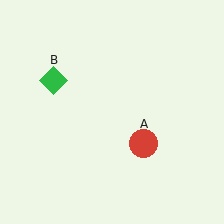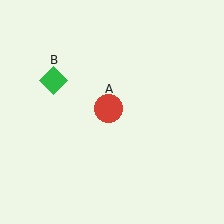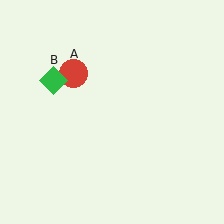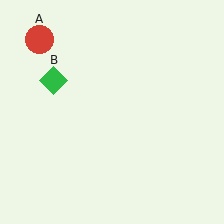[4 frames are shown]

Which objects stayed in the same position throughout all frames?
Green diamond (object B) remained stationary.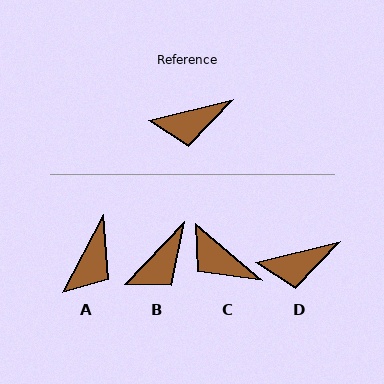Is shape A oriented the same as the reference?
No, it is off by about 48 degrees.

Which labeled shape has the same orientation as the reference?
D.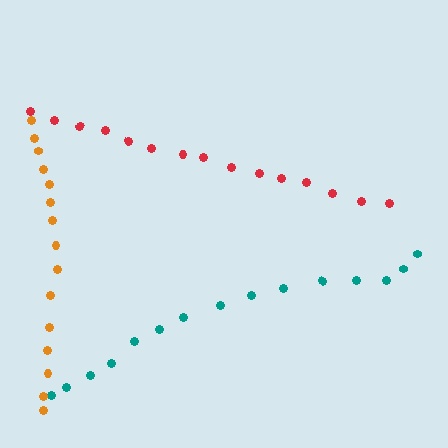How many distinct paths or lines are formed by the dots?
There are 3 distinct paths.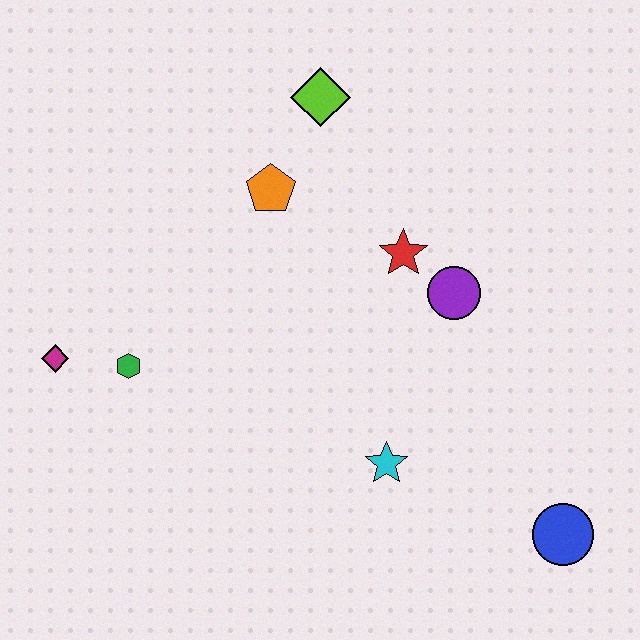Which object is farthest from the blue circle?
The magenta diamond is farthest from the blue circle.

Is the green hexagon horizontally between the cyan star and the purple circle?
No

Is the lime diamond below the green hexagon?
No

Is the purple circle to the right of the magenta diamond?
Yes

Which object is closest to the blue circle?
The cyan star is closest to the blue circle.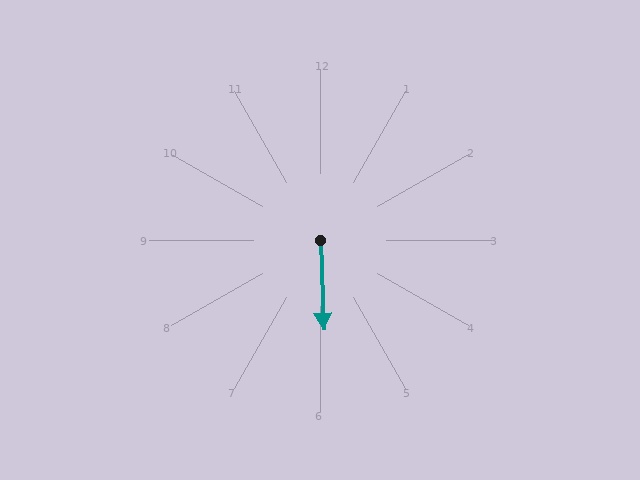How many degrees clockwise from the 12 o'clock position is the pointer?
Approximately 178 degrees.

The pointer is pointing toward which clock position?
Roughly 6 o'clock.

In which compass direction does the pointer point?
South.